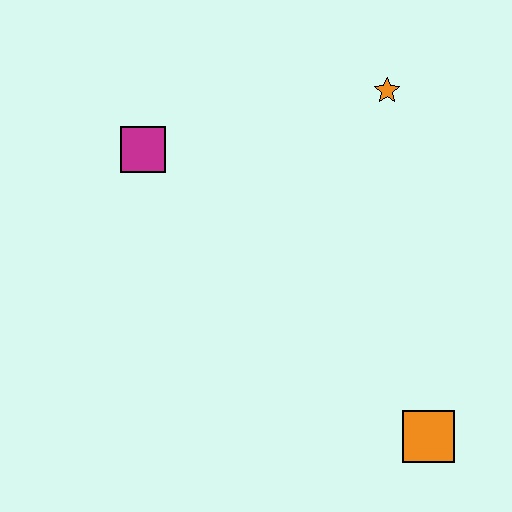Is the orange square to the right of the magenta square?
Yes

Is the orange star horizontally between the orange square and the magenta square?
Yes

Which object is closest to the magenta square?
The orange star is closest to the magenta square.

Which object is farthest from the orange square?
The magenta square is farthest from the orange square.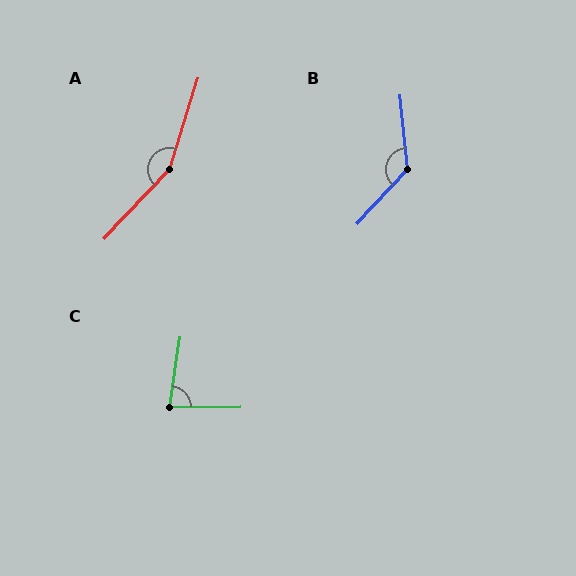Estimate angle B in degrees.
Approximately 132 degrees.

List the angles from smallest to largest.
C (81°), B (132°), A (154°).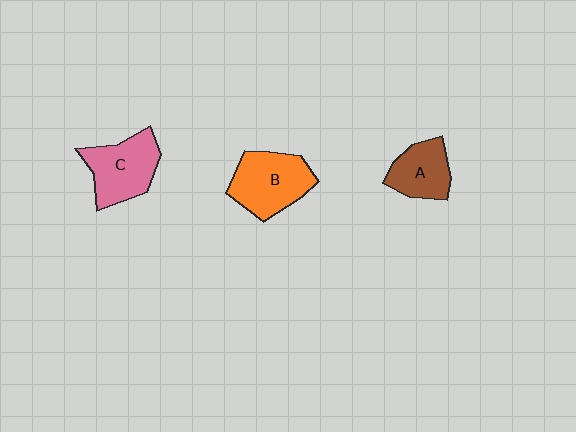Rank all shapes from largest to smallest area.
From largest to smallest: B (orange), C (pink), A (brown).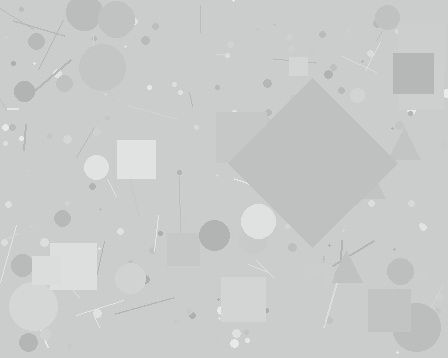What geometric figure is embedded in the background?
A diamond is embedded in the background.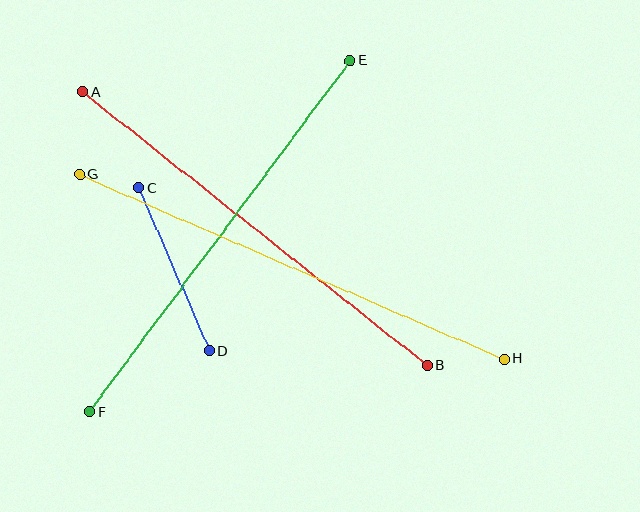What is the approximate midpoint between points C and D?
The midpoint is at approximately (174, 269) pixels.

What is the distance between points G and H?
The distance is approximately 463 pixels.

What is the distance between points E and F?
The distance is approximately 437 pixels.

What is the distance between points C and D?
The distance is approximately 177 pixels.